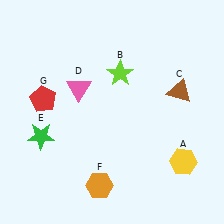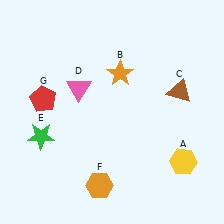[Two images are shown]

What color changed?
The star (B) changed from lime in Image 1 to orange in Image 2.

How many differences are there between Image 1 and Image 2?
There is 1 difference between the two images.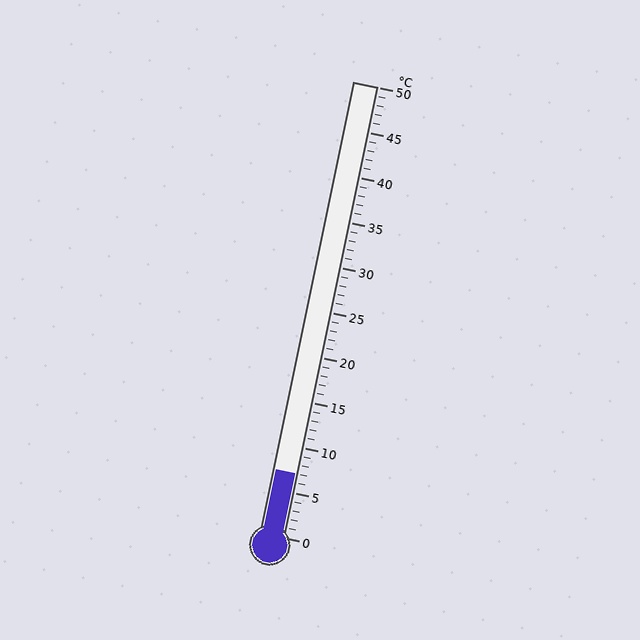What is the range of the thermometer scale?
The thermometer scale ranges from 0°C to 50°C.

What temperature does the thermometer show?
The thermometer shows approximately 7°C.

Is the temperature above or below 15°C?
The temperature is below 15°C.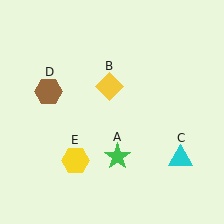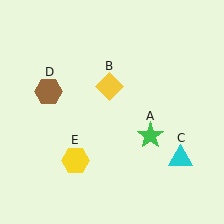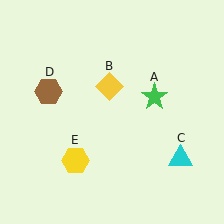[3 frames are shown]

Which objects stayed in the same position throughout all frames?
Yellow diamond (object B) and cyan triangle (object C) and brown hexagon (object D) and yellow hexagon (object E) remained stationary.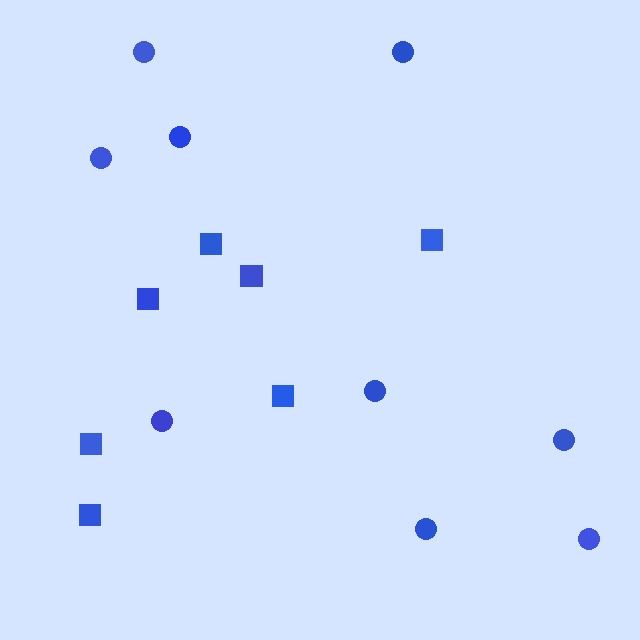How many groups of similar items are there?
There are 2 groups: one group of circles (9) and one group of squares (7).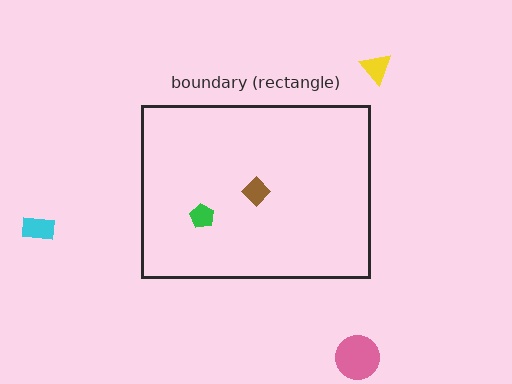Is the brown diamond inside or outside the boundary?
Inside.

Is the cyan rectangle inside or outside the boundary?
Outside.